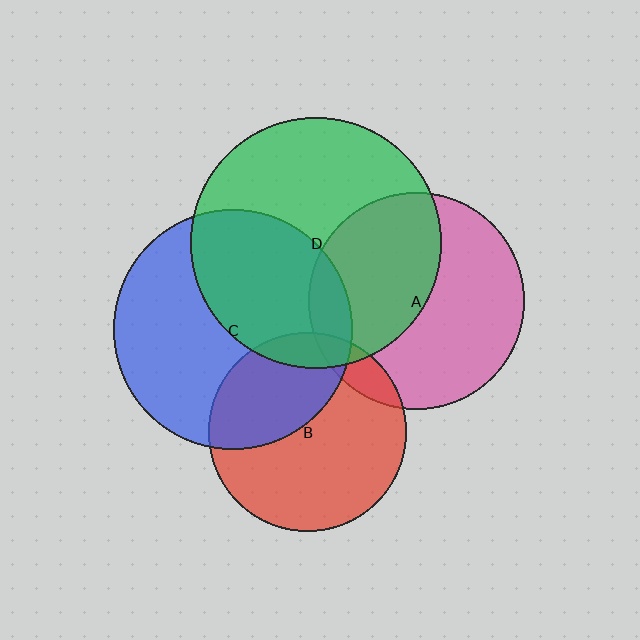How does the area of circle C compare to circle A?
Approximately 1.2 times.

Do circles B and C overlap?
Yes.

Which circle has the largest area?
Circle D (green).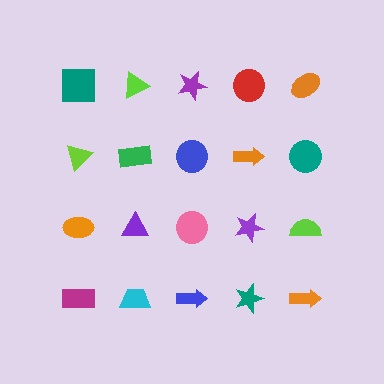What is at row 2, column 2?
A green rectangle.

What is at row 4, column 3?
A blue arrow.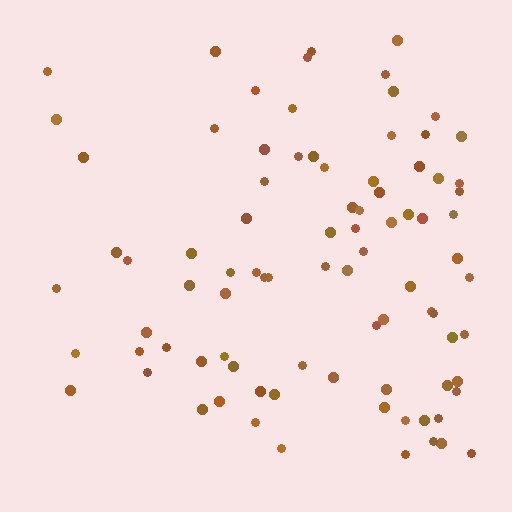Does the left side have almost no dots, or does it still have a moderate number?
Still a moderate number, just noticeably fewer than the right.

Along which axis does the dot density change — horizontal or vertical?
Horizontal.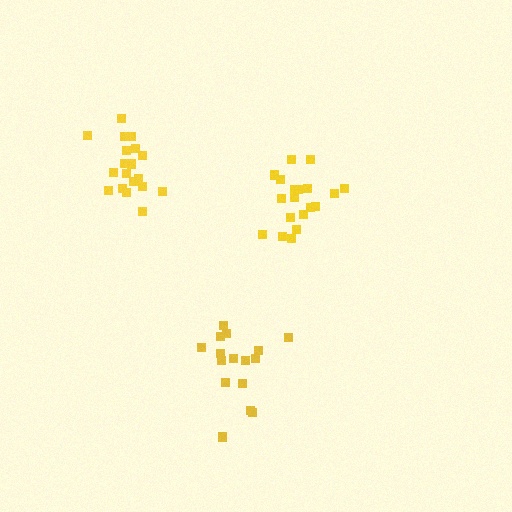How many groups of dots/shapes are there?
There are 3 groups.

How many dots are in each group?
Group 1: 16 dots, Group 2: 19 dots, Group 3: 19 dots (54 total).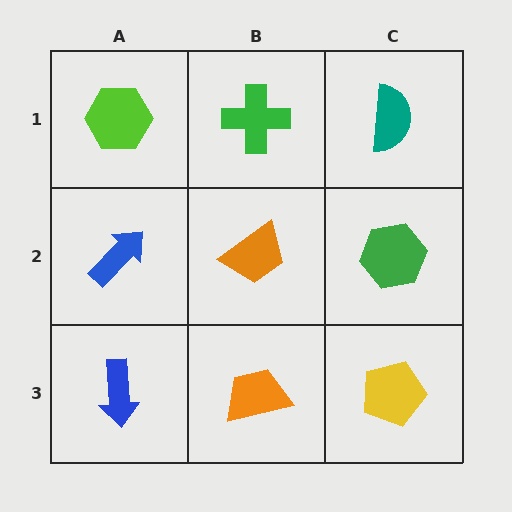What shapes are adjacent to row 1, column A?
A blue arrow (row 2, column A), a green cross (row 1, column B).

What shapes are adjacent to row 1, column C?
A green hexagon (row 2, column C), a green cross (row 1, column B).